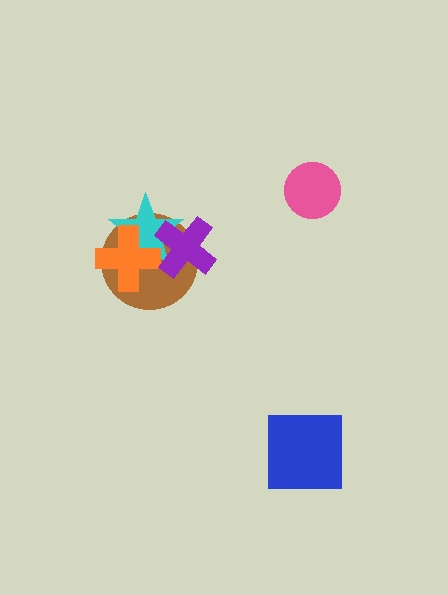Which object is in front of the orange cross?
The purple cross is in front of the orange cross.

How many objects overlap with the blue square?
0 objects overlap with the blue square.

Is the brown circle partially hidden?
Yes, it is partially covered by another shape.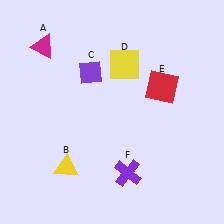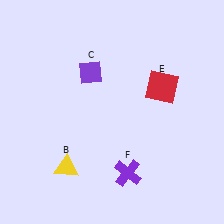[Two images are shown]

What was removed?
The magenta triangle (A), the yellow square (D) were removed in Image 2.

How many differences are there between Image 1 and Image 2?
There are 2 differences between the two images.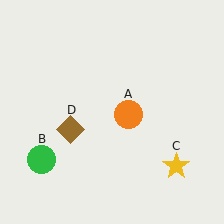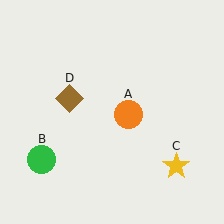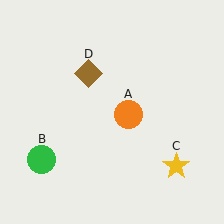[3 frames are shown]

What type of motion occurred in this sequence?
The brown diamond (object D) rotated clockwise around the center of the scene.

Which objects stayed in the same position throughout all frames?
Orange circle (object A) and green circle (object B) and yellow star (object C) remained stationary.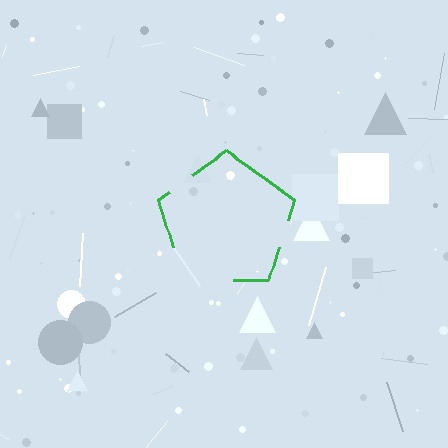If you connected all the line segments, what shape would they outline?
They would outline a pentagon.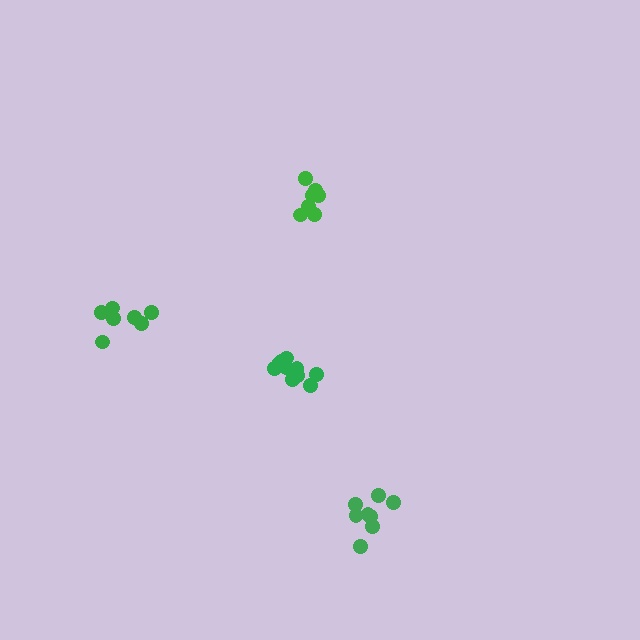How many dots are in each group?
Group 1: 7 dots, Group 2: 7 dots, Group 3: 8 dots, Group 4: 11 dots (33 total).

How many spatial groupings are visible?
There are 4 spatial groupings.